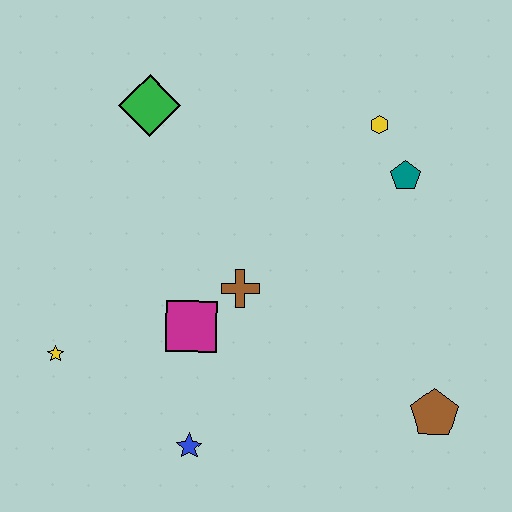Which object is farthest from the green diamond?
The brown pentagon is farthest from the green diamond.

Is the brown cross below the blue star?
No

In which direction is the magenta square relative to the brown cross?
The magenta square is to the left of the brown cross.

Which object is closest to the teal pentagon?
The yellow hexagon is closest to the teal pentagon.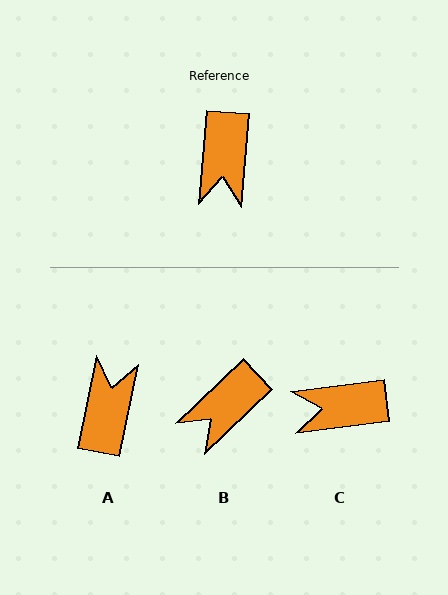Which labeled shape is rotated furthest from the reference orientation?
A, about 173 degrees away.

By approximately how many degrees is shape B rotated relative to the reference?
Approximately 41 degrees clockwise.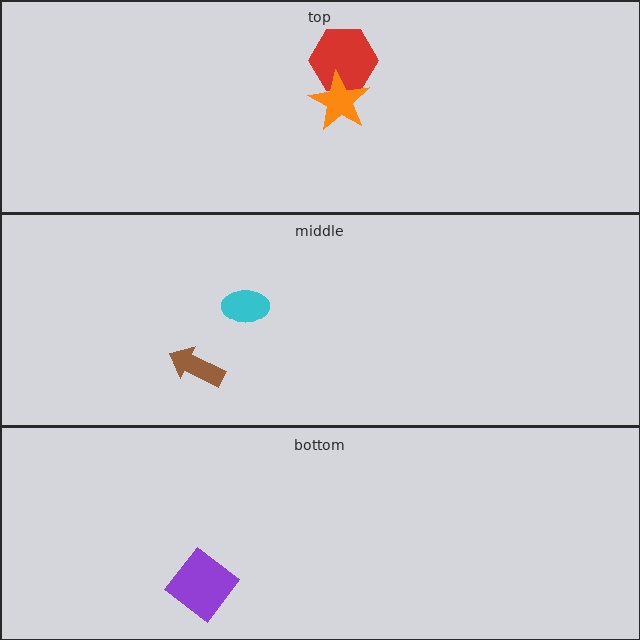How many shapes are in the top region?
2.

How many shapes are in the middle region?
2.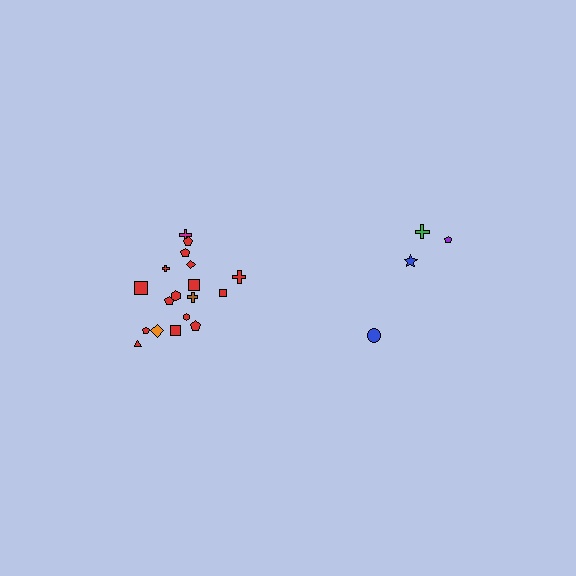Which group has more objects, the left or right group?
The left group.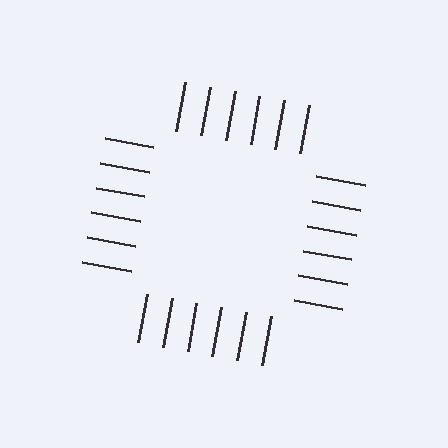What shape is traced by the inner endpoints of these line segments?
An illusory square — the line segments terminate on its edges but no continuous stroke is drawn.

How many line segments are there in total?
24 — 6 along each of the 4 edges.